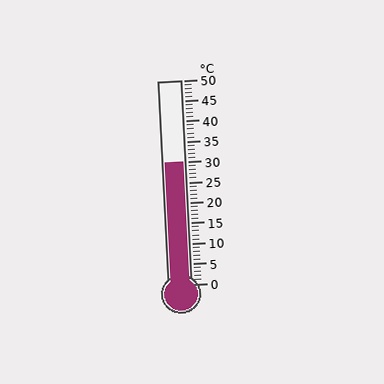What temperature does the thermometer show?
The thermometer shows approximately 30°C.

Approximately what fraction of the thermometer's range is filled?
The thermometer is filled to approximately 60% of its range.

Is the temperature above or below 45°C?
The temperature is below 45°C.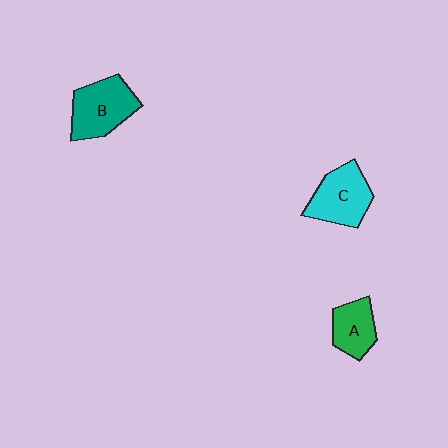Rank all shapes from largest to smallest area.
From largest to smallest: B (teal), C (cyan), A (green).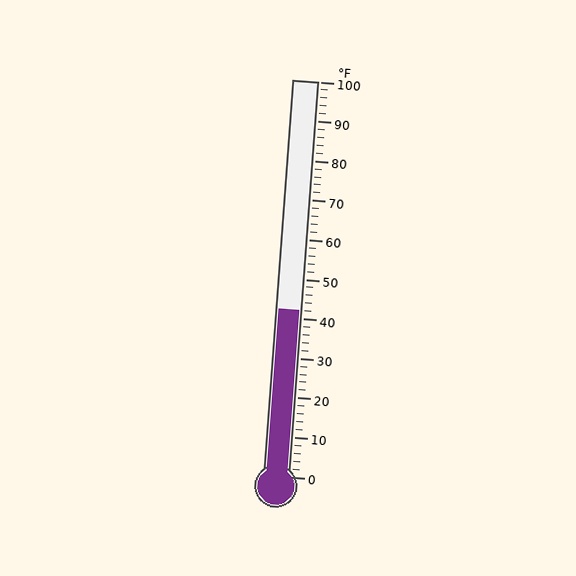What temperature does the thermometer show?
The thermometer shows approximately 42°F.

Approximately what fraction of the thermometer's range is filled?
The thermometer is filled to approximately 40% of its range.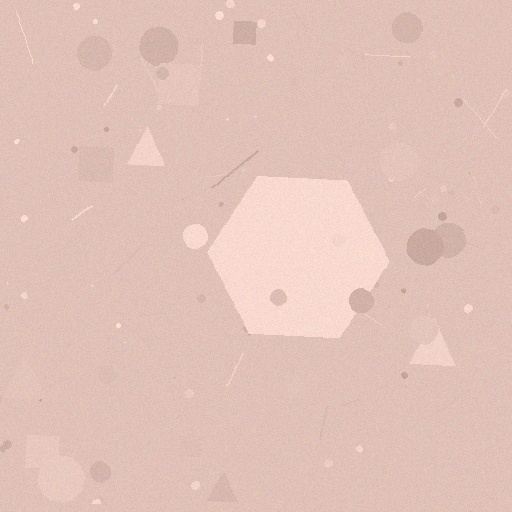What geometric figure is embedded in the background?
A hexagon is embedded in the background.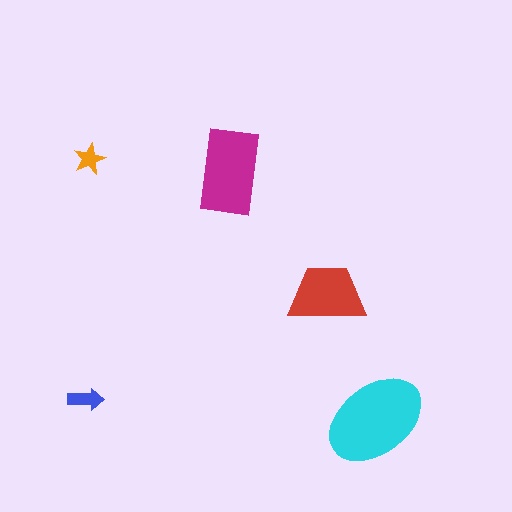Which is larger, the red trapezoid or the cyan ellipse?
The cyan ellipse.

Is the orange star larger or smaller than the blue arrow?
Smaller.